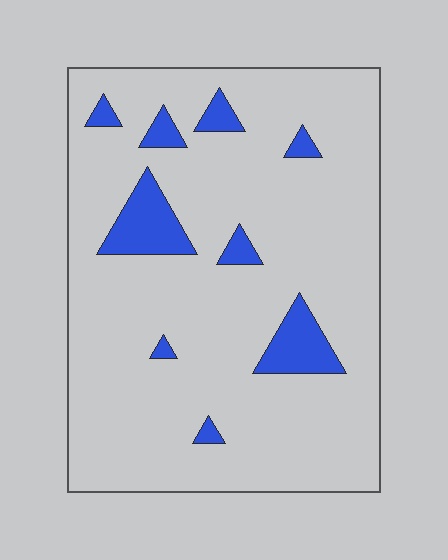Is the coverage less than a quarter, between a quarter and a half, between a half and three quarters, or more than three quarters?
Less than a quarter.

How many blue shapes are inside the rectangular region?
9.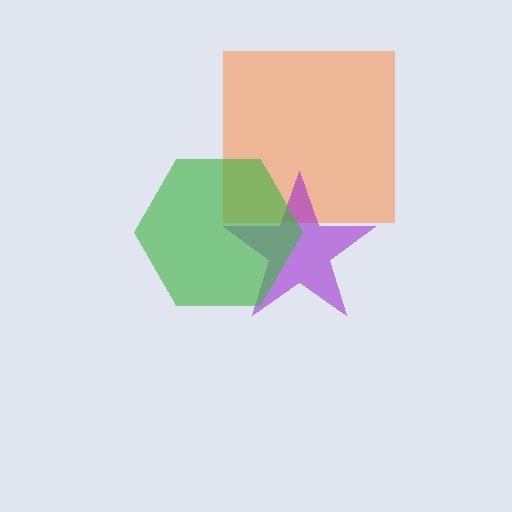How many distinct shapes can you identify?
There are 3 distinct shapes: an orange square, a purple star, a green hexagon.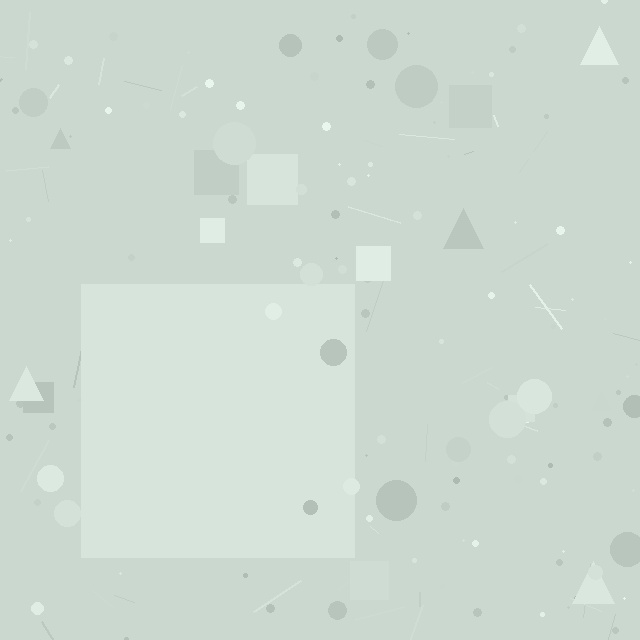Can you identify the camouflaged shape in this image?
The camouflaged shape is a square.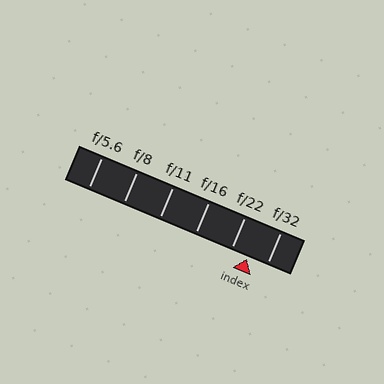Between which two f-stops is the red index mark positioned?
The index mark is between f/22 and f/32.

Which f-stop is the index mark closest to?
The index mark is closest to f/22.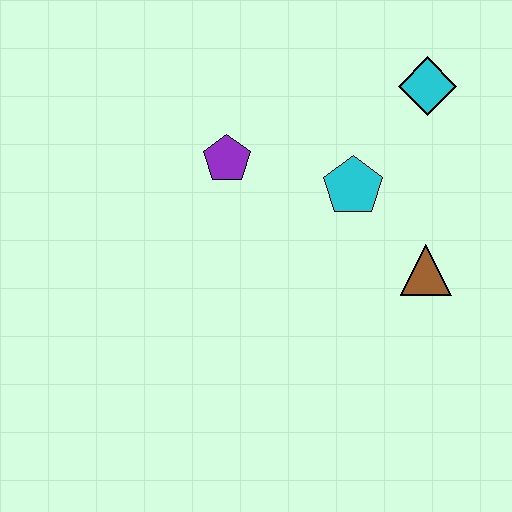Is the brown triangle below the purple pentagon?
Yes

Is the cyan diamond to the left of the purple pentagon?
No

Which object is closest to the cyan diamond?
The cyan pentagon is closest to the cyan diamond.